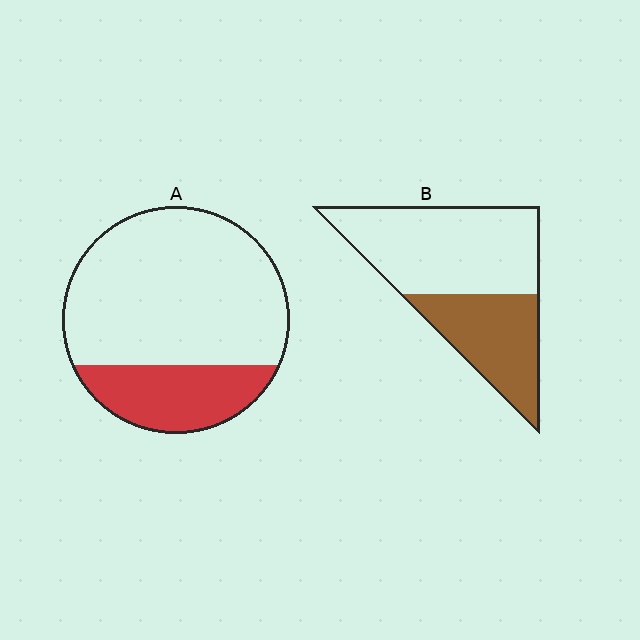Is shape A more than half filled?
No.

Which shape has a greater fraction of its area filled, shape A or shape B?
Shape B.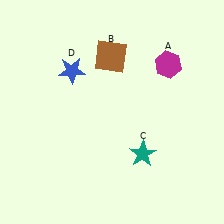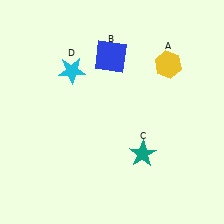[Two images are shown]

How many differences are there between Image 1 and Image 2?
There are 3 differences between the two images.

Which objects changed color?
A changed from magenta to yellow. B changed from brown to blue. D changed from blue to cyan.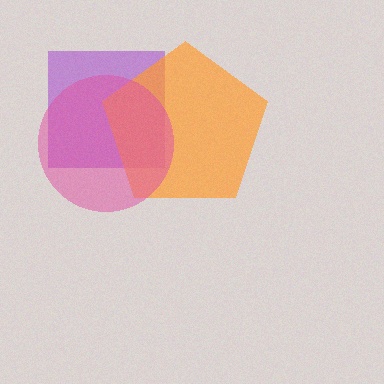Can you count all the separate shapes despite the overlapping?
Yes, there are 3 separate shapes.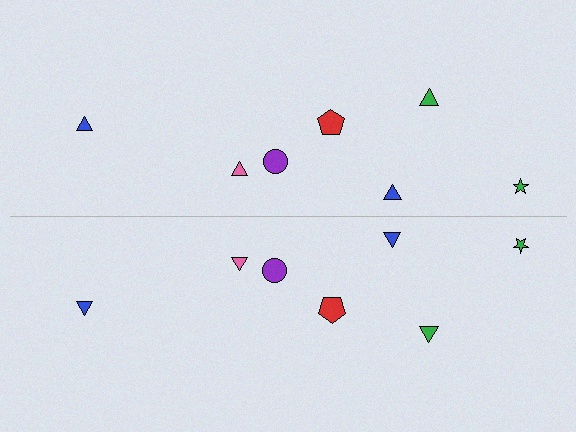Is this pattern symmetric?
Yes, this pattern has bilateral (reflection) symmetry.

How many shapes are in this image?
There are 14 shapes in this image.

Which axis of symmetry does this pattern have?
The pattern has a horizontal axis of symmetry running through the center of the image.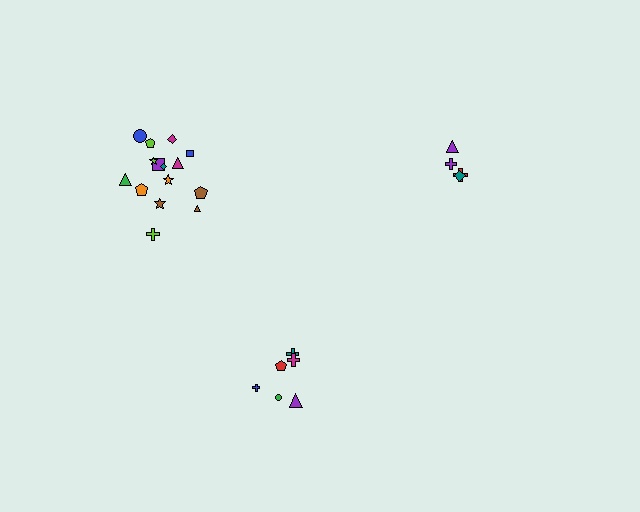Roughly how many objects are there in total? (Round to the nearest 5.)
Roughly 25 objects in total.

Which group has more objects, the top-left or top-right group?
The top-left group.